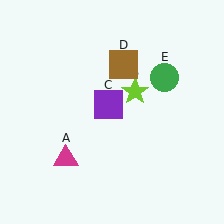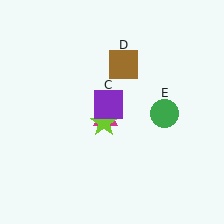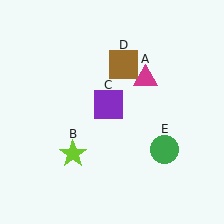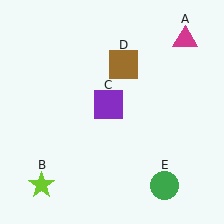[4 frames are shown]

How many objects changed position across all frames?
3 objects changed position: magenta triangle (object A), lime star (object B), green circle (object E).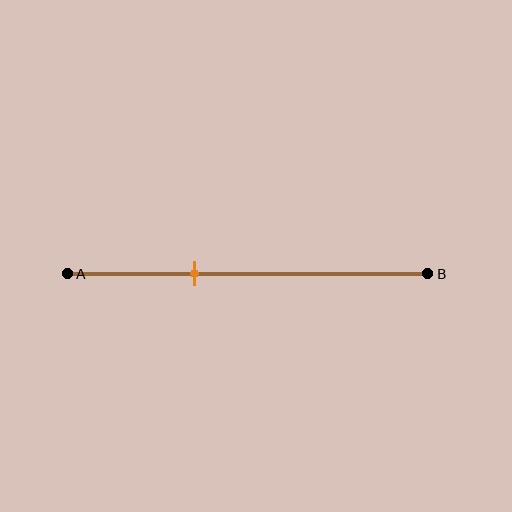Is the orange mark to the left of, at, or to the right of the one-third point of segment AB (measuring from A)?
The orange mark is approximately at the one-third point of segment AB.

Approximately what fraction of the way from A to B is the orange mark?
The orange mark is approximately 35% of the way from A to B.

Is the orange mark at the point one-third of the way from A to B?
Yes, the mark is approximately at the one-third point.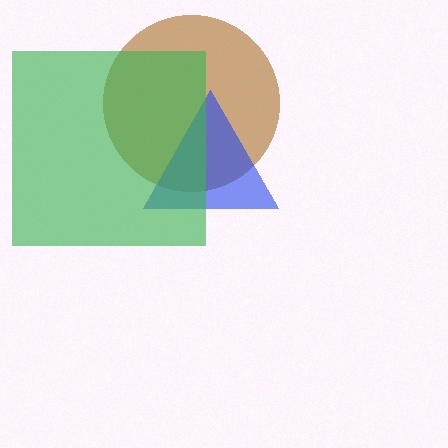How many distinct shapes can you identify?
There are 3 distinct shapes: a brown circle, a blue triangle, a green square.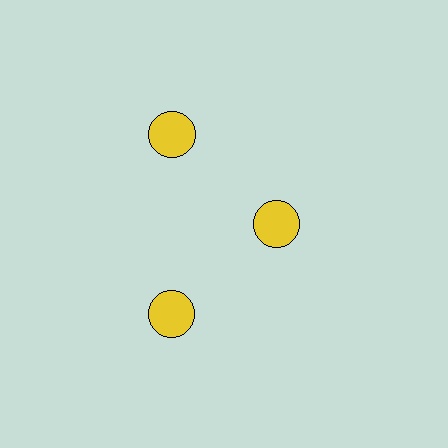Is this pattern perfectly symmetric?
No. The 3 yellow circles are arranged in a ring, but one element near the 3 o'clock position is pulled inward toward the center, breaking the 3-fold rotational symmetry.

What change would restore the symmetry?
The symmetry would be restored by moving it outward, back onto the ring so that all 3 circles sit at equal angles and equal distance from the center.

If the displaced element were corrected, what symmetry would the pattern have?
It would have 3-fold rotational symmetry — the pattern would map onto itself every 120 degrees.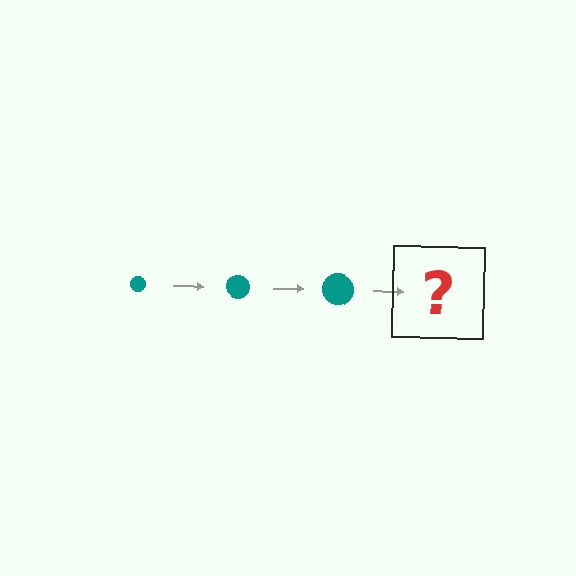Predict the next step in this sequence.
The next step is a teal circle, larger than the previous one.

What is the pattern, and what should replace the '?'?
The pattern is that the circle gets progressively larger each step. The '?' should be a teal circle, larger than the previous one.